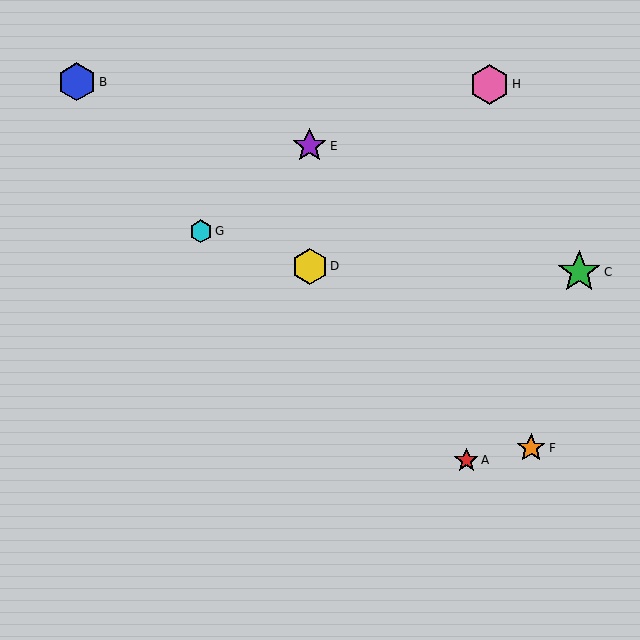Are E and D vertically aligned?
Yes, both are at x≈310.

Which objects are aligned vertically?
Objects D, E are aligned vertically.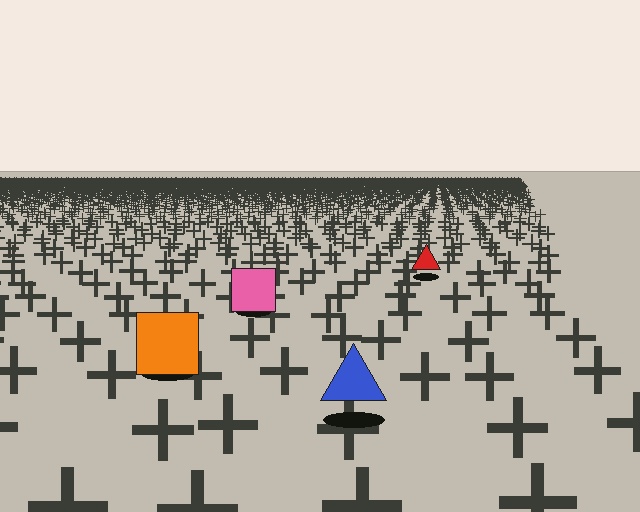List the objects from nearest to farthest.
From nearest to farthest: the blue triangle, the orange square, the pink square, the red triangle.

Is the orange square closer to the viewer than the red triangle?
Yes. The orange square is closer — you can tell from the texture gradient: the ground texture is coarser near it.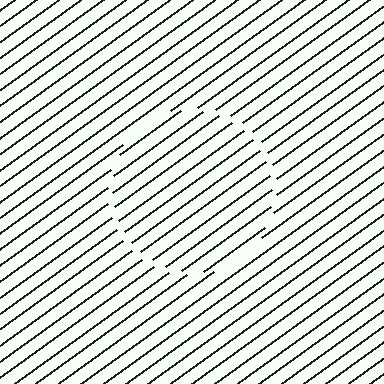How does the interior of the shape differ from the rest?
The interior of the shape contains the same grating, shifted by half a period — the contour is defined by the phase discontinuity where line-ends from the inner and outer gratings abut.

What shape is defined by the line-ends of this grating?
An illusory circle. The interior of the shape contains the same grating, shifted by half a period — the contour is defined by the phase discontinuity where line-ends from the inner and outer gratings abut.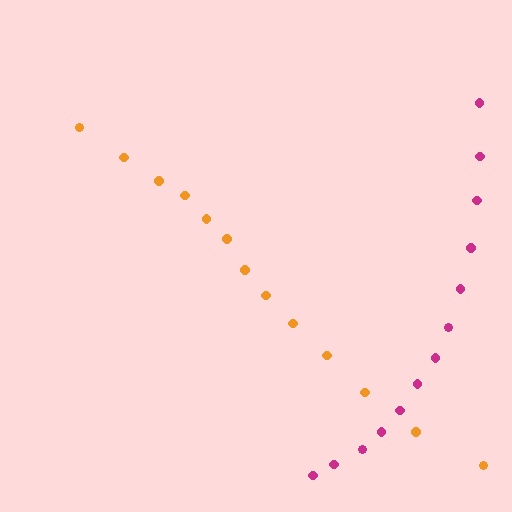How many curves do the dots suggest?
There are 2 distinct paths.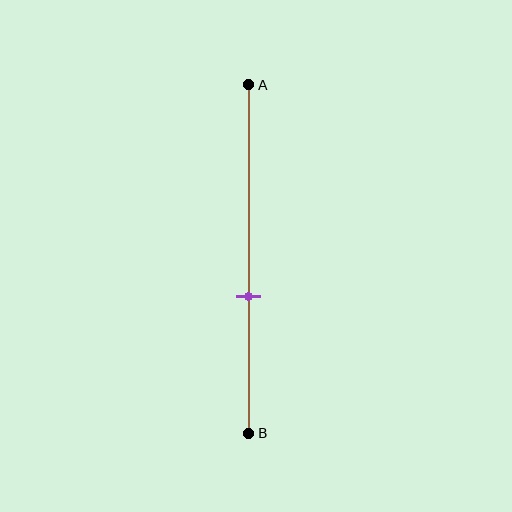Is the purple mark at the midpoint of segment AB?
No, the mark is at about 60% from A, not at the 50% midpoint.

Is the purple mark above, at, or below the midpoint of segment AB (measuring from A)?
The purple mark is below the midpoint of segment AB.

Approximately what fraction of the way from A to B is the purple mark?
The purple mark is approximately 60% of the way from A to B.